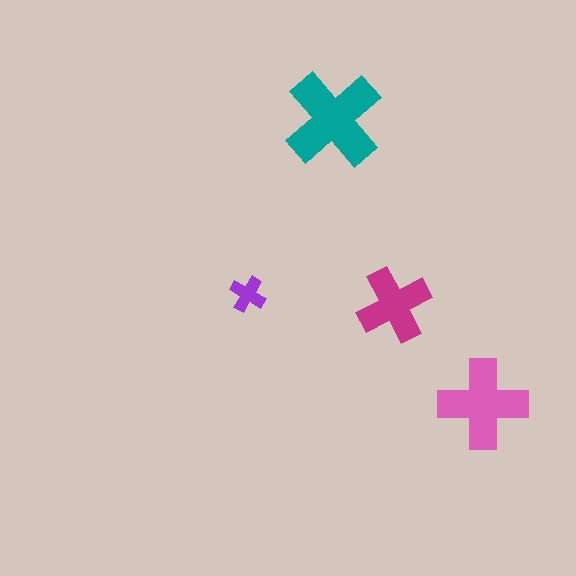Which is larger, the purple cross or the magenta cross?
The magenta one.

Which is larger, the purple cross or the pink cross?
The pink one.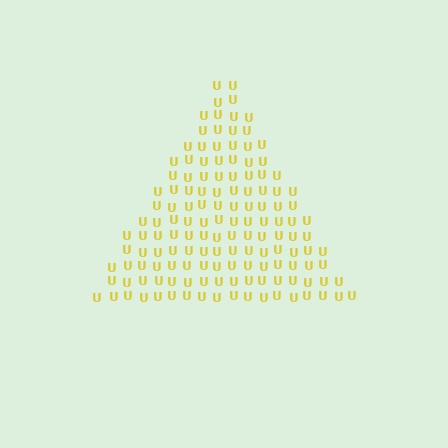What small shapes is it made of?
It is made of small letter U's.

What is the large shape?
The large shape is a triangle.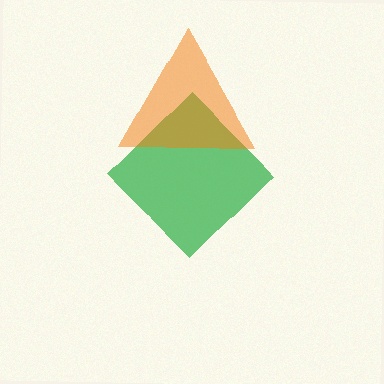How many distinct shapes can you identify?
There are 2 distinct shapes: a green diamond, an orange triangle.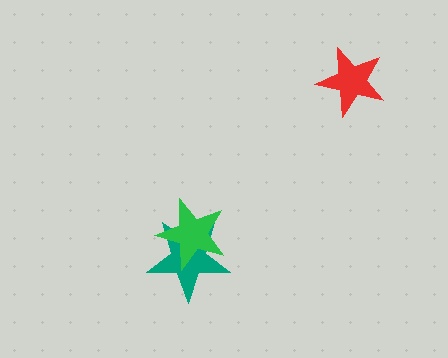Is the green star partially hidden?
No, no other shape covers it.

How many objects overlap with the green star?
1 object overlaps with the green star.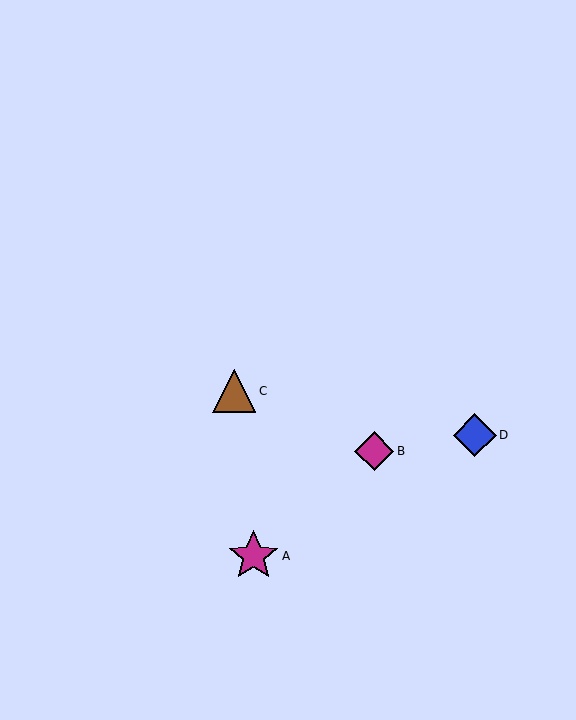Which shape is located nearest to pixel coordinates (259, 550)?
The magenta star (labeled A) at (254, 556) is nearest to that location.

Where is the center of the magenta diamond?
The center of the magenta diamond is at (374, 451).